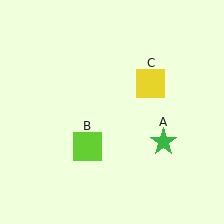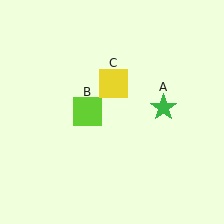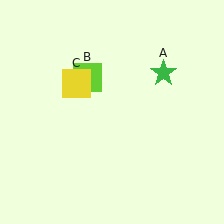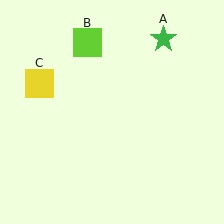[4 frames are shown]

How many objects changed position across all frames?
3 objects changed position: green star (object A), lime square (object B), yellow square (object C).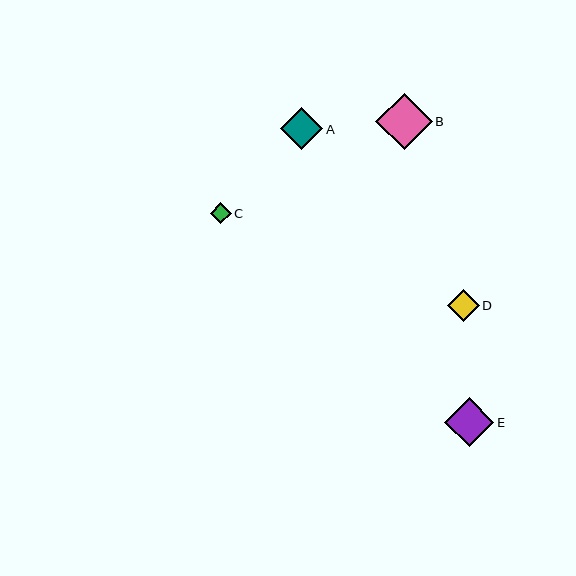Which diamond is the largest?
Diamond B is the largest with a size of approximately 56 pixels.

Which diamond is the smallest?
Diamond C is the smallest with a size of approximately 21 pixels.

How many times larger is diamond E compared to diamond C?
Diamond E is approximately 2.3 times the size of diamond C.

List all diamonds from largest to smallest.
From largest to smallest: B, E, A, D, C.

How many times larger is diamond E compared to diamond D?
Diamond E is approximately 1.6 times the size of diamond D.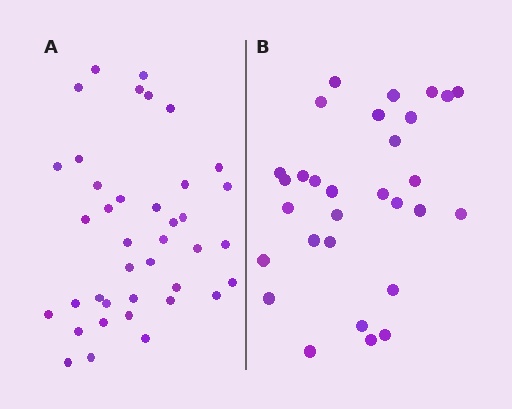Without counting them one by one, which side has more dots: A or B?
Region A (the left region) has more dots.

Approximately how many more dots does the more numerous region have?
Region A has roughly 8 or so more dots than region B.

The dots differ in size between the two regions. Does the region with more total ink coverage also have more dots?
No. Region B has more total ink coverage because its dots are larger, but region A actually contains more individual dots. Total area can be misleading — the number of items is what matters here.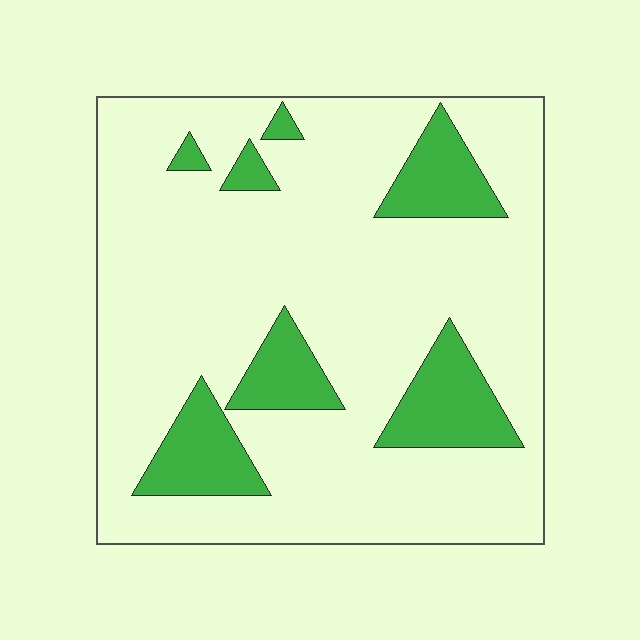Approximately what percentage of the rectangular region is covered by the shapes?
Approximately 20%.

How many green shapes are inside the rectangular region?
7.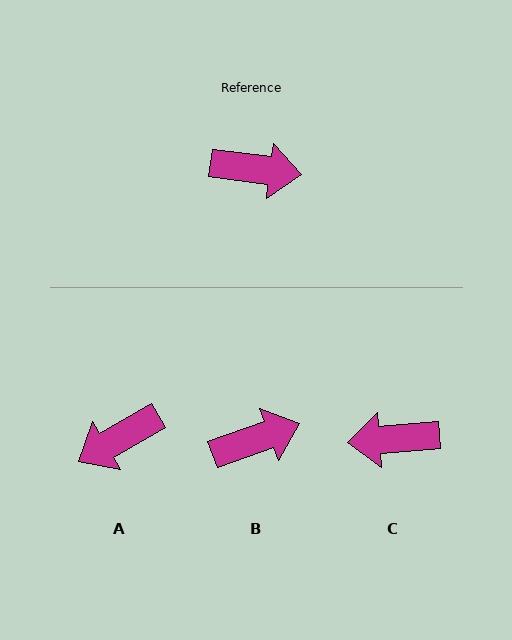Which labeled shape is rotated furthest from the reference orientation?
C, about 168 degrees away.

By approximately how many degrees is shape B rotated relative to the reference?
Approximately 27 degrees counter-clockwise.